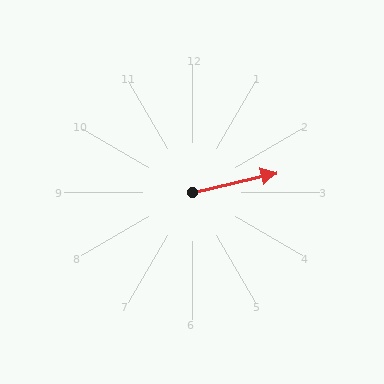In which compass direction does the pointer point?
East.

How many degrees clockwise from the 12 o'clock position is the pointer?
Approximately 77 degrees.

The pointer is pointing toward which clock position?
Roughly 3 o'clock.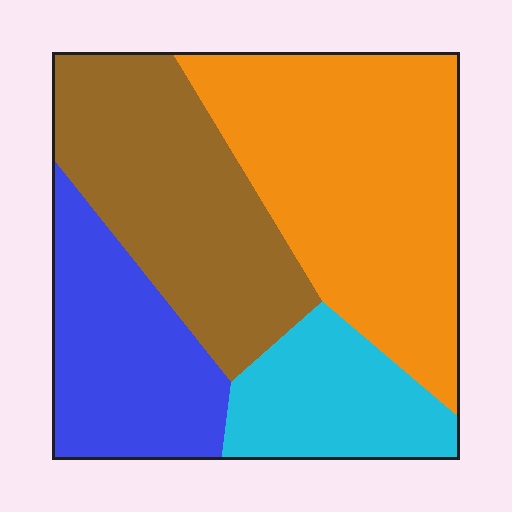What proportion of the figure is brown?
Brown covers about 30% of the figure.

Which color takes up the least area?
Cyan, at roughly 15%.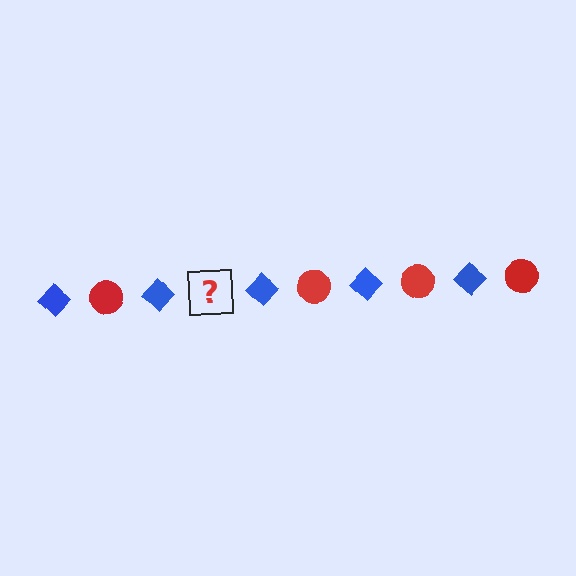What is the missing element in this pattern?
The missing element is a red circle.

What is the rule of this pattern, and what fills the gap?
The rule is that the pattern alternates between blue diamond and red circle. The gap should be filled with a red circle.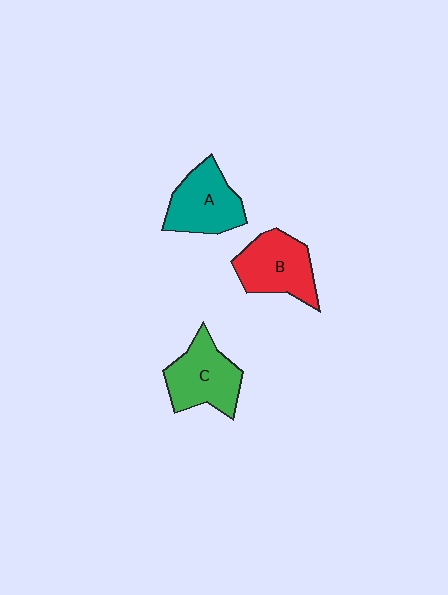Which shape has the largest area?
Shape C (green).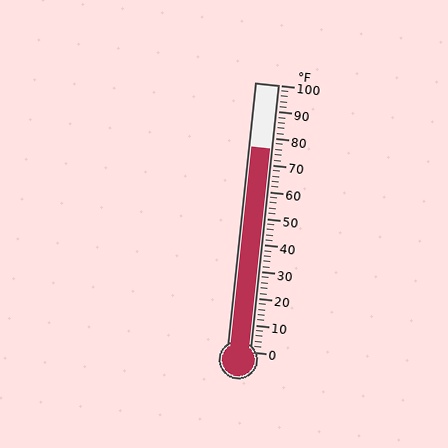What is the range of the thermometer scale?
The thermometer scale ranges from 0°F to 100°F.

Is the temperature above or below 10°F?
The temperature is above 10°F.